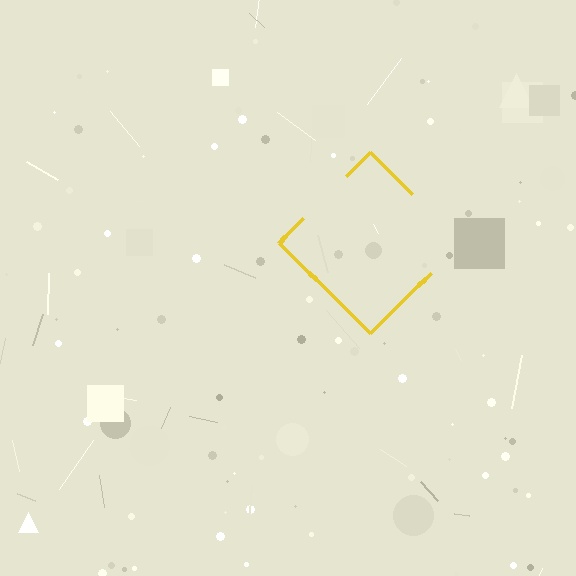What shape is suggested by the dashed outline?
The dashed outline suggests a diamond.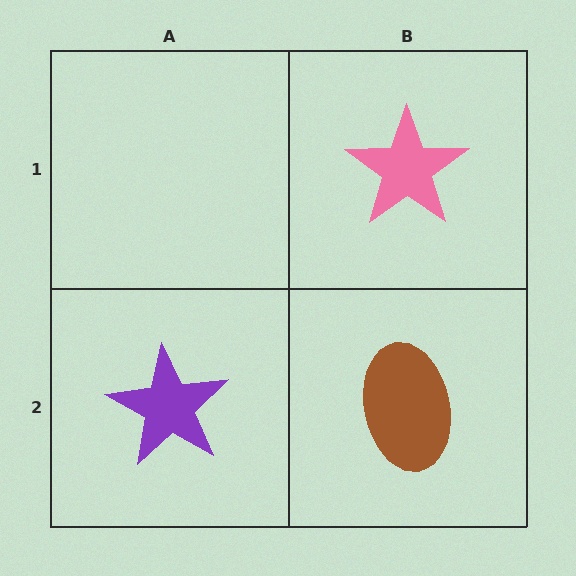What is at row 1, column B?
A pink star.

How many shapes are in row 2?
2 shapes.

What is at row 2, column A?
A purple star.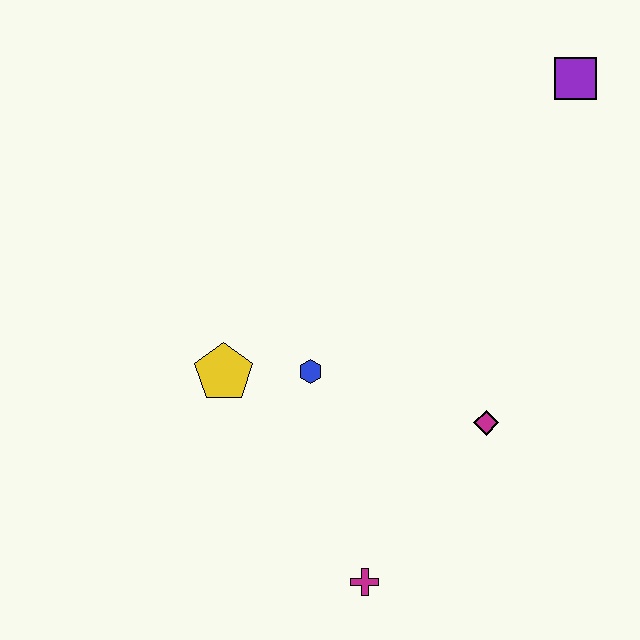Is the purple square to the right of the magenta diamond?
Yes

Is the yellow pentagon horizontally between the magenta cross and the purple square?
No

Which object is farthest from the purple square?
The magenta cross is farthest from the purple square.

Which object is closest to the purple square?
The magenta diamond is closest to the purple square.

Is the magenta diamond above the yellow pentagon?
No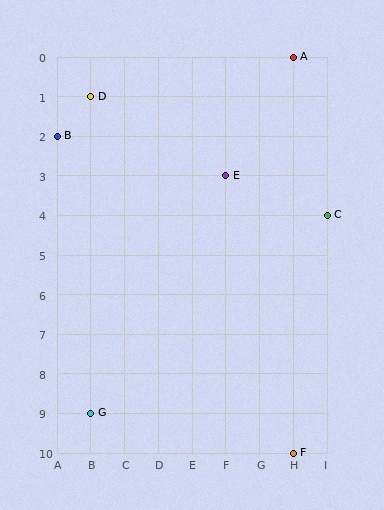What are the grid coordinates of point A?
Point A is at grid coordinates (H, 0).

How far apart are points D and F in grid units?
Points D and F are 6 columns and 9 rows apart (about 10.8 grid units diagonally).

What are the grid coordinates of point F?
Point F is at grid coordinates (H, 10).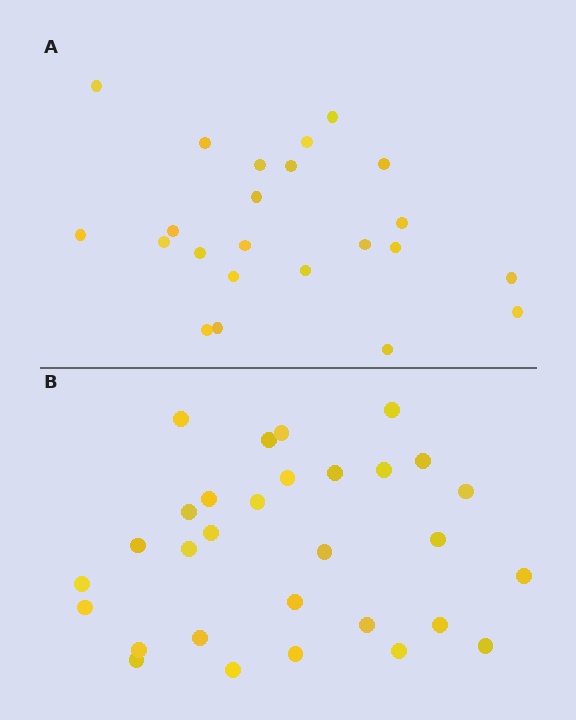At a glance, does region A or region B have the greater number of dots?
Region B (the bottom region) has more dots.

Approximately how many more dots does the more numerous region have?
Region B has roughly 8 or so more dots than region A.